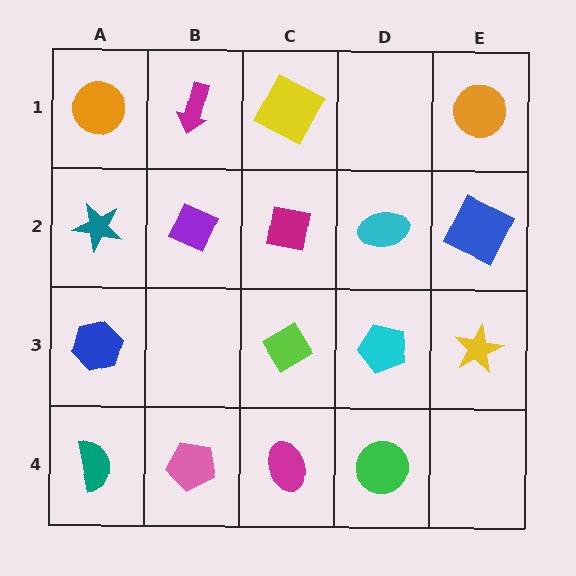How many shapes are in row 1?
4 shapes.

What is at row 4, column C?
A magenta ellipse.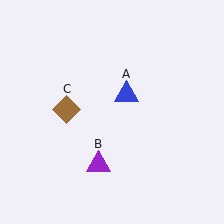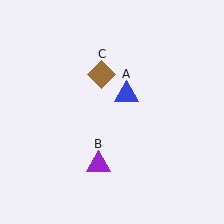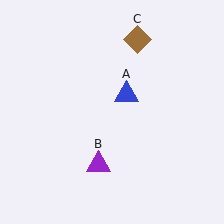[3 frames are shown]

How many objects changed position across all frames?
1 object changed position: brown diamond (object C).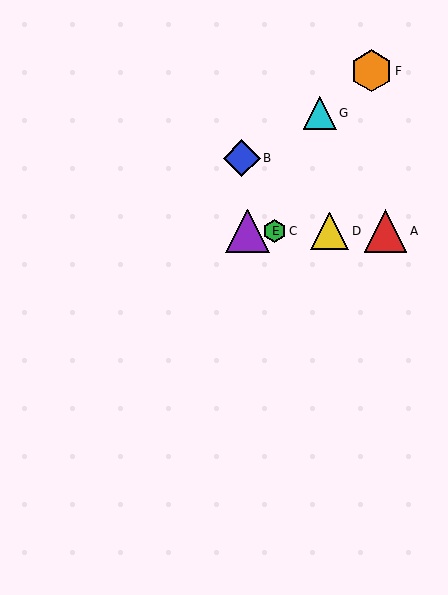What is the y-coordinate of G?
Object G is at y≈113.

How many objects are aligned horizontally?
4 objects (A, C, D, E) are aligned horizontally.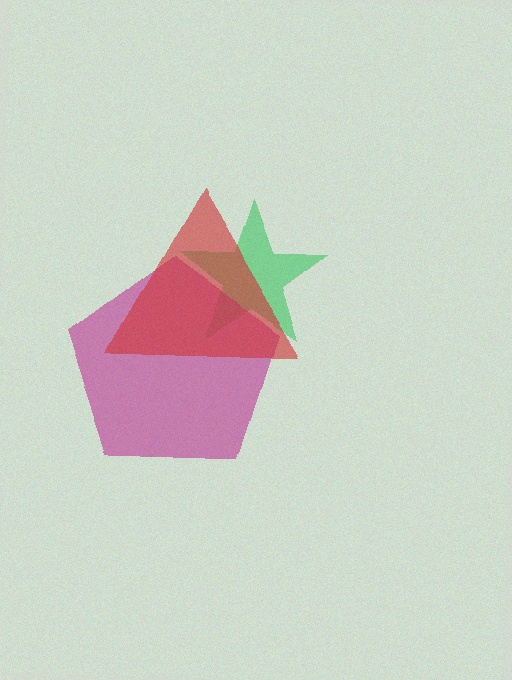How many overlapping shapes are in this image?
There are 3 overlapping shapes in the image.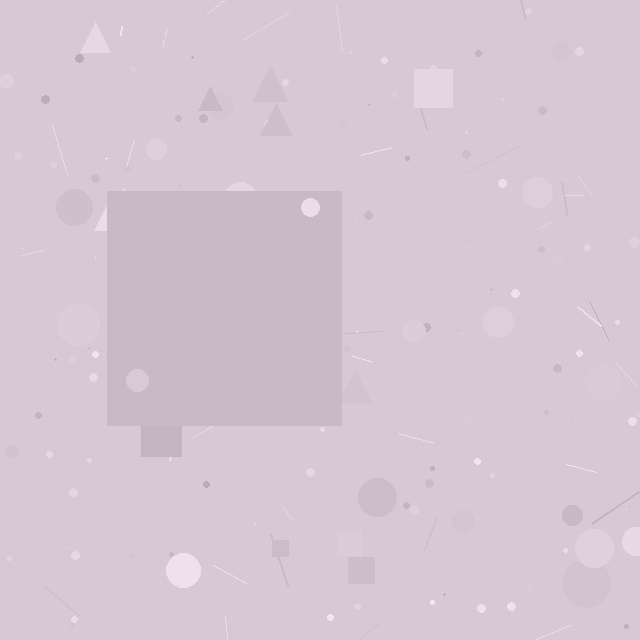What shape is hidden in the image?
A square is hidden in the image.